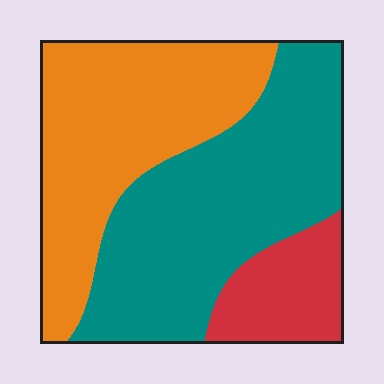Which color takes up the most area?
Teal, at roughly 45%.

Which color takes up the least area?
Red, at roughly 15%.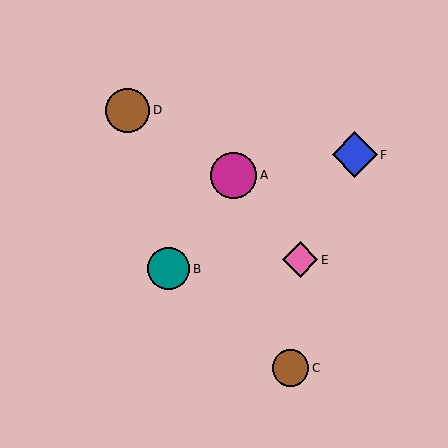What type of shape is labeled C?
Shape C is a brown circle.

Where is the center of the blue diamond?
The center of the blue diamond is at (355, 155).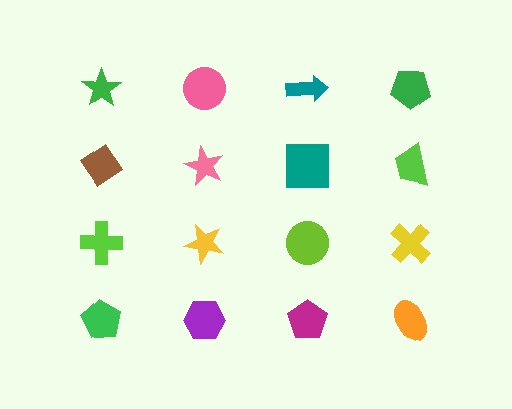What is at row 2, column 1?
A brown diamond.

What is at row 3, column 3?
A lime circle.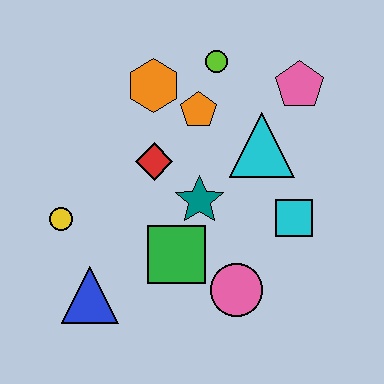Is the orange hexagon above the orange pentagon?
Yes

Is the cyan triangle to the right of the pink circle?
Yes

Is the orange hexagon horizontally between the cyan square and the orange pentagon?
No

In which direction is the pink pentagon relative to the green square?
The pink pentagon is above the green square.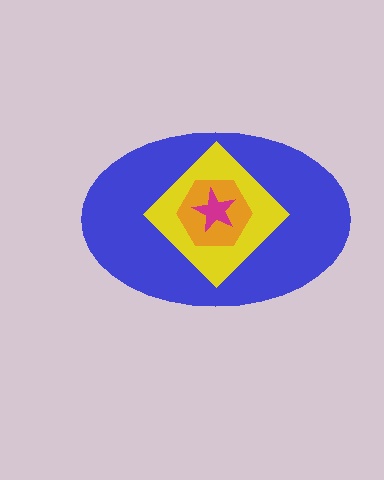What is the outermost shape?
The blue ellipse.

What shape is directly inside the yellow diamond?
The orange hexagon.